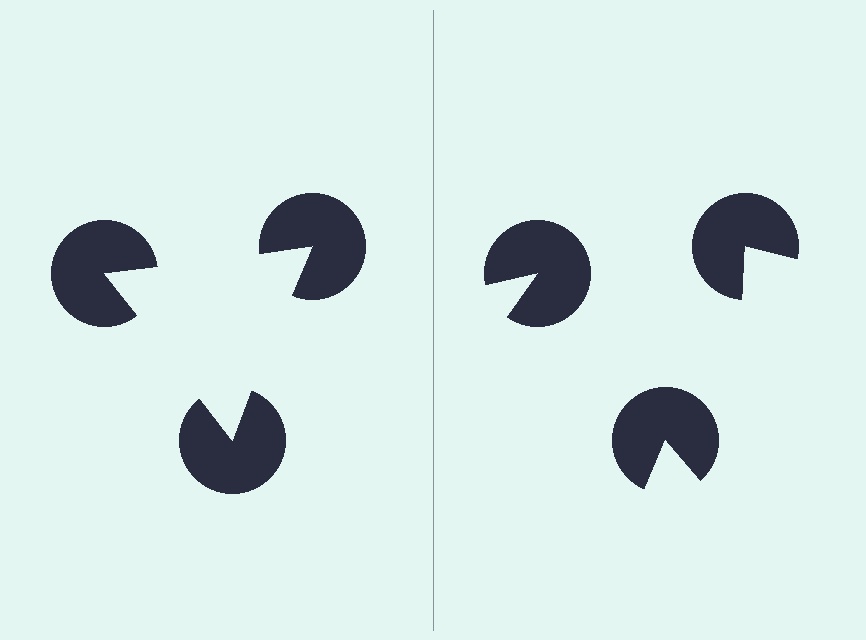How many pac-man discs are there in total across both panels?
6 — 3 on each side.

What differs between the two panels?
The pac-man discs are positioned identically on both sides; only the wedge orientations differ. On the left they align to a triangle; on the right they are misaligned.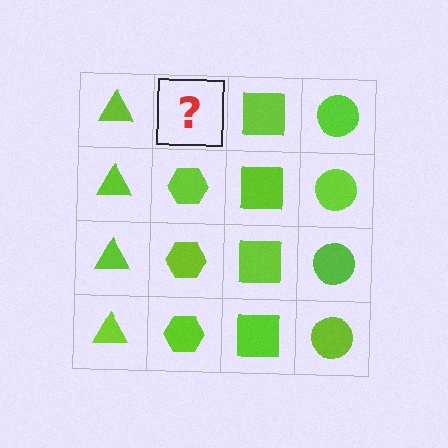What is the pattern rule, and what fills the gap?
The rule is that each column has a consistent shape. The gap should be filled with a lime hexagon.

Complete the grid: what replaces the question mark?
The question mark should be replaced with a lime hexagon.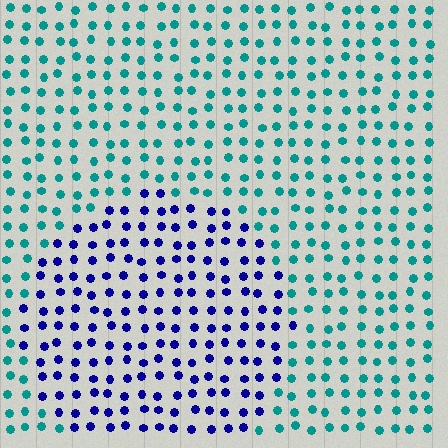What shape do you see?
I see a circle.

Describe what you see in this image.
The image is filled with small teal elements in a uniform arrangement. A circle-shaped region is visible where the elements are tinted to a slightly different hue, forming a subtle color boundary.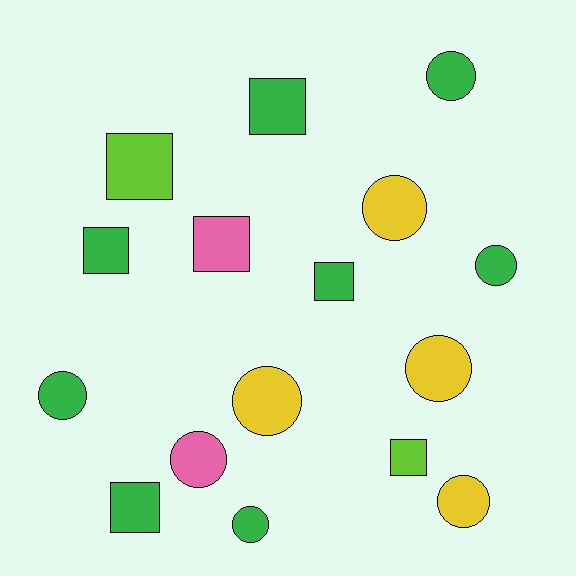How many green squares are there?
There are 4 green squares.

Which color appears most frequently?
Green, with 8 objects.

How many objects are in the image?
There are 16 objects.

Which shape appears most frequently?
Circle, with 9 objects.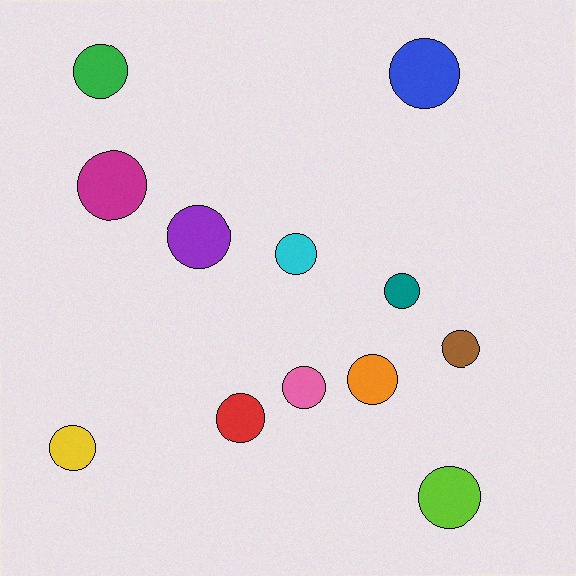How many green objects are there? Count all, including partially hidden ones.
There is 1 green object.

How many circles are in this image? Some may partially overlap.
There are 12 circles.